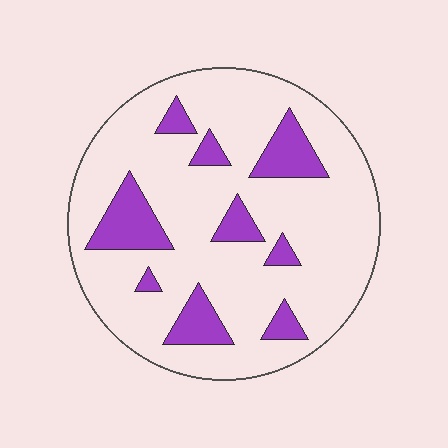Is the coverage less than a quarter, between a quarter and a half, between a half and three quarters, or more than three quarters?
Less than a quarter.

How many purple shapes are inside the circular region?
9.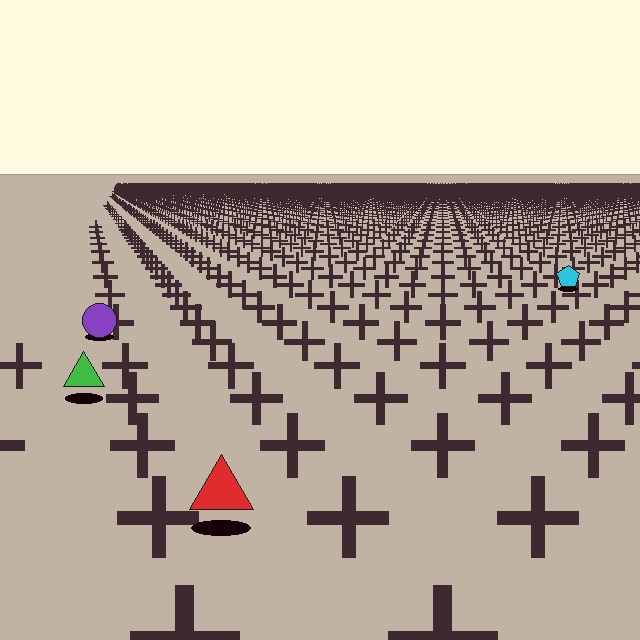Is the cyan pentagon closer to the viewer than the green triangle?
No. The green triangle is closer — you can tell from the texture gradient: the ground texture is coarser near it.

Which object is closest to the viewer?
The red triangle is closest. The texture marks near it are larger and more spread out.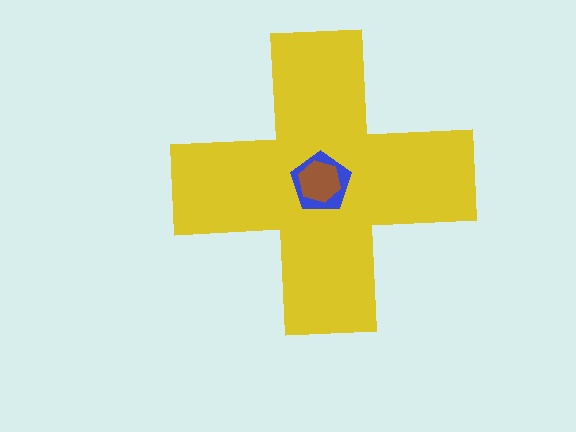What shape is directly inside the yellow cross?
The blue pentagon.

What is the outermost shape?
The yellow cross.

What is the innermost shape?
The brown hexagon.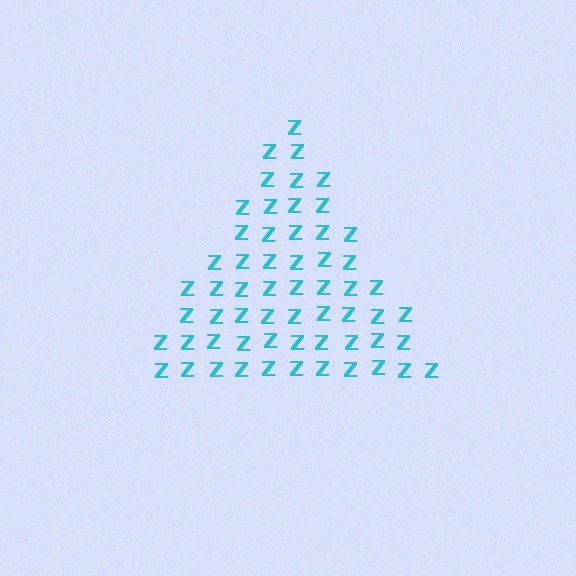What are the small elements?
The small elements are letter Z's.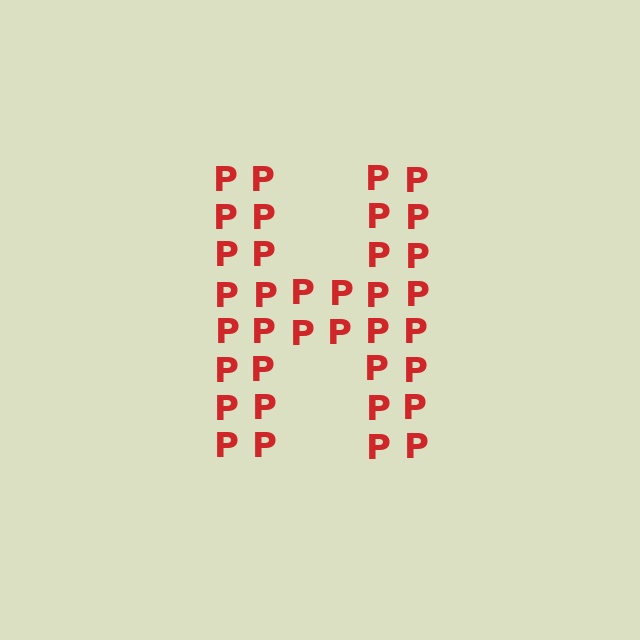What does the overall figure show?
The overall figure shows the letter H.